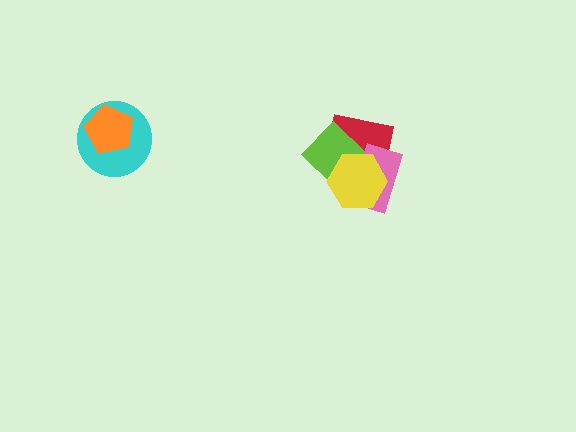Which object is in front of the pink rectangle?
The yellow hexagon is in front of the pink rectangle.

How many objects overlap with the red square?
3 objects overlap with the red square.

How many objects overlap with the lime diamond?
3 objects overlap with the lime diamond.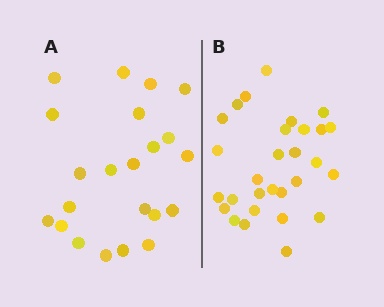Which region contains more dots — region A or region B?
Region B (the right region) has more dots.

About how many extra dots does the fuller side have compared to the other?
Region B has roughly 8 or so more dots than region A.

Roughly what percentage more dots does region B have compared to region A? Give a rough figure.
About 30% more.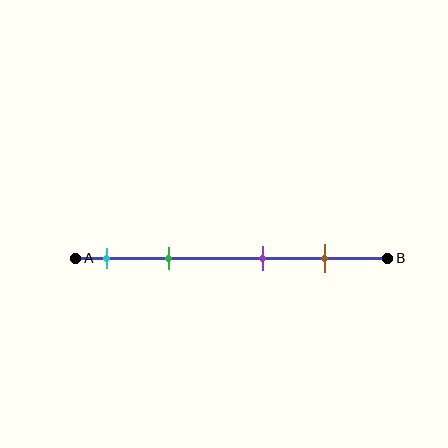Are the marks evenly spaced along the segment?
No, the marks are not evenly spaced.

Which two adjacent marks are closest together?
The cyan and green marks are the closest adjacent pair.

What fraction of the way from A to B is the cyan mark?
The cyan mark is approximately 10% (0.1) of the way from A to B.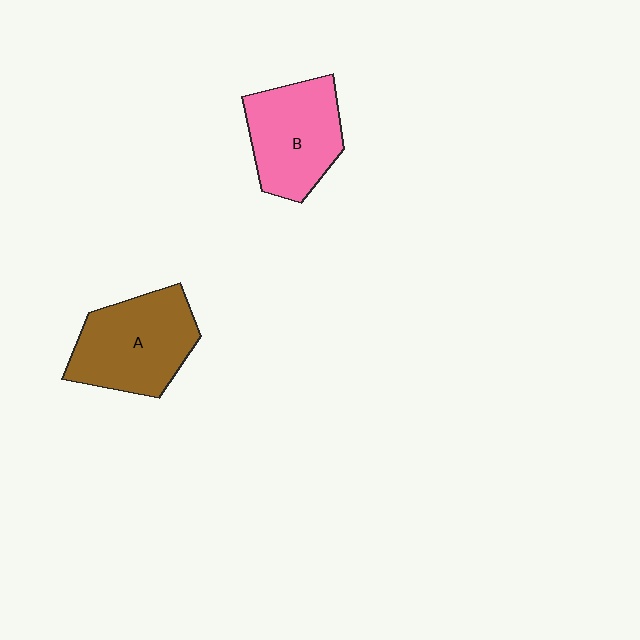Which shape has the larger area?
Shape A (brown).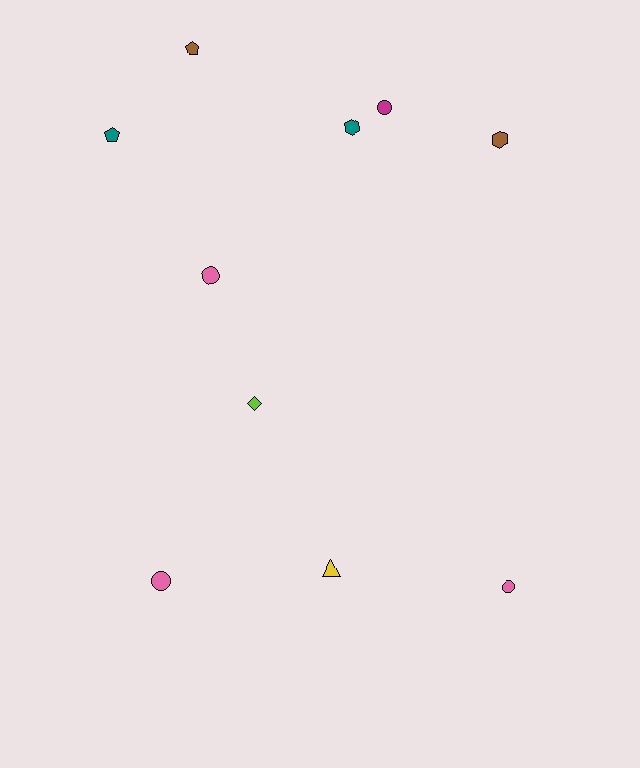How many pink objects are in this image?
There are 3 pink objects.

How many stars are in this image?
There are no stars.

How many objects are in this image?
There are 10 objects.